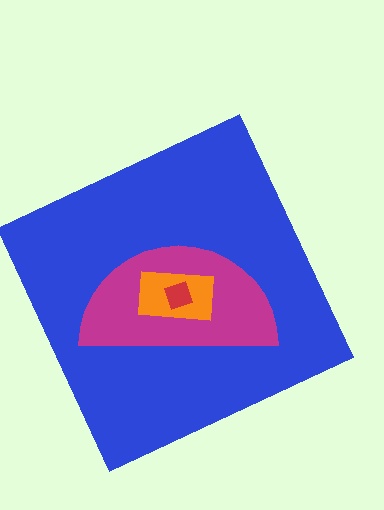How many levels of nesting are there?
4.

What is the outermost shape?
The blue square.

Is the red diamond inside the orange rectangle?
Yes.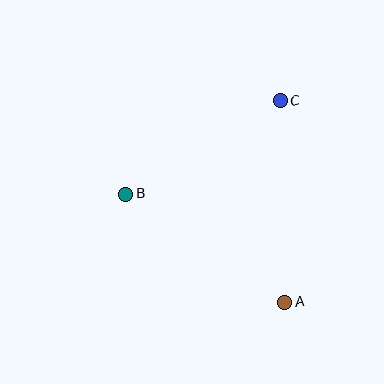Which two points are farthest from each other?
Points A and C are farthest from each other.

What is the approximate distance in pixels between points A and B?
The distance between A and B is approximately 192 pixels.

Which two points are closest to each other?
Points B and C are closest to each other.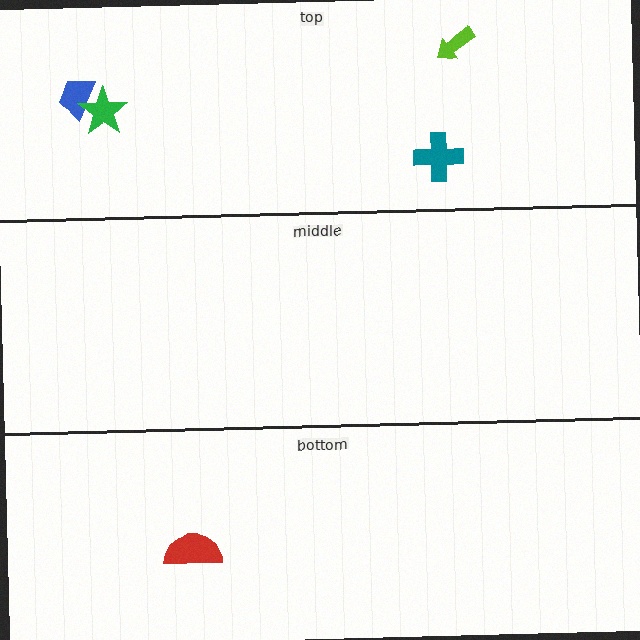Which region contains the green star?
The top region.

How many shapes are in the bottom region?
1.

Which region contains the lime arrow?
The top region.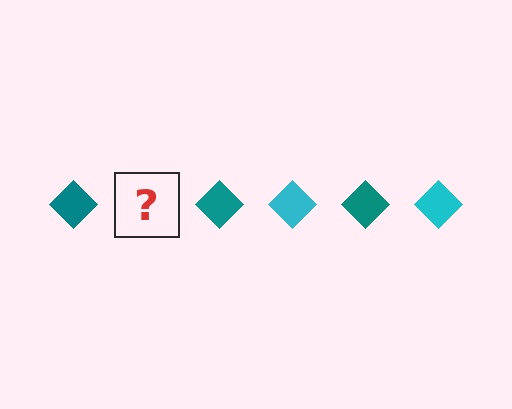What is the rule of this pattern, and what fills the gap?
The rule is that the pattern cycles through teal, cyan diamonds. The gap should be filled with a cyan diamond.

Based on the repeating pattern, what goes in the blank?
The blank should be a cyan diamond.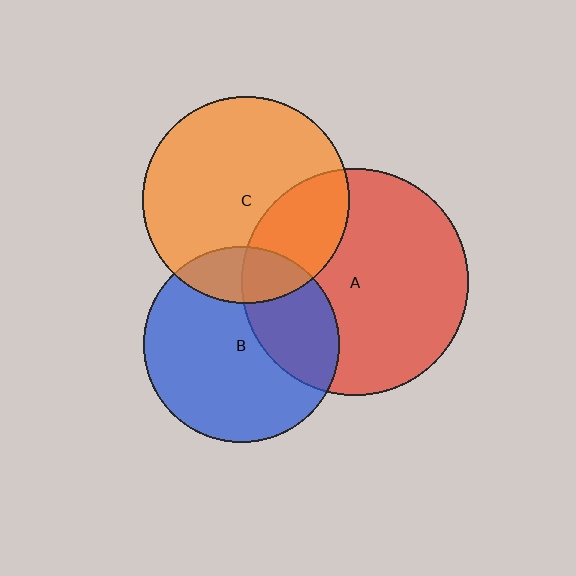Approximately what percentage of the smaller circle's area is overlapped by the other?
Approximately 30%.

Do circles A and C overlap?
Yes.